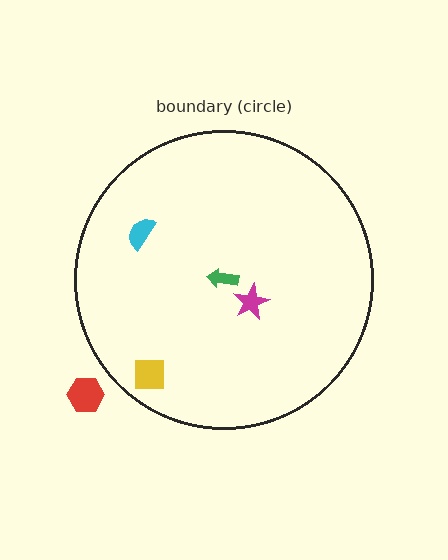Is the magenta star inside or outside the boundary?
Inside.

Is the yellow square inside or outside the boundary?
Inside.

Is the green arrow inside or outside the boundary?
Inside.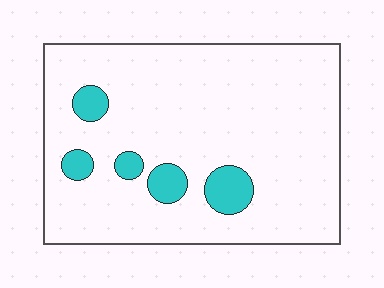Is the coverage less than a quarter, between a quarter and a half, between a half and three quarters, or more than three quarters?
Less than a quarter.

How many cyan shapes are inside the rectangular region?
5.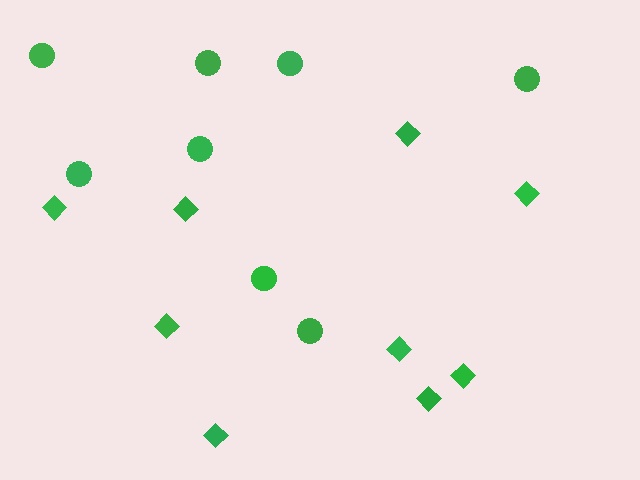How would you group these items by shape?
There are 2 groups: one group of circles (8) and one group of diamonds (9).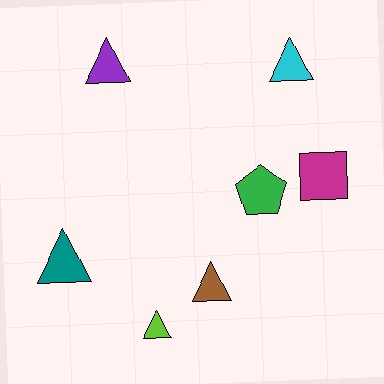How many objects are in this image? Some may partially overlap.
There are 7 objects.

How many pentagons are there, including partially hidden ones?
There is 1 pentagon.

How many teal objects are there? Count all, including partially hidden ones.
There is 1 teal object.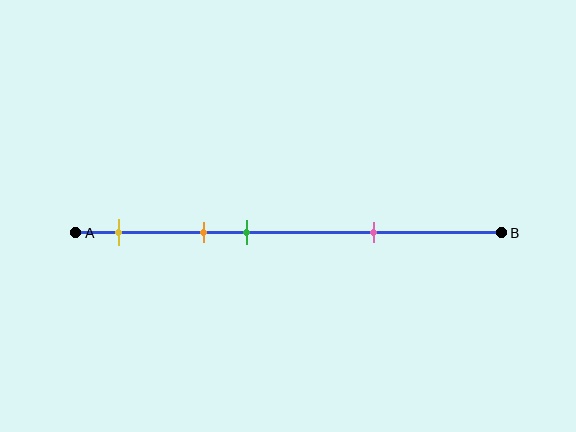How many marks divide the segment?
There are 4 marks dividing the segment.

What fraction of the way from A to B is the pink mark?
The pink mark is approximately 70% (0.7) of the way from A to B.